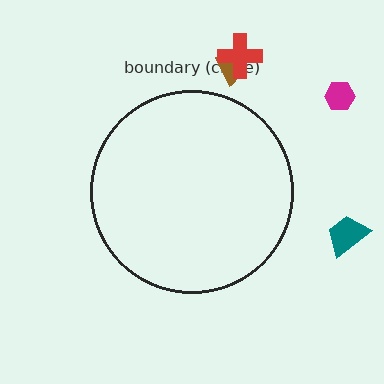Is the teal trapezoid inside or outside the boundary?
Outside.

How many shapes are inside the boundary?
0 inside, 4 outside.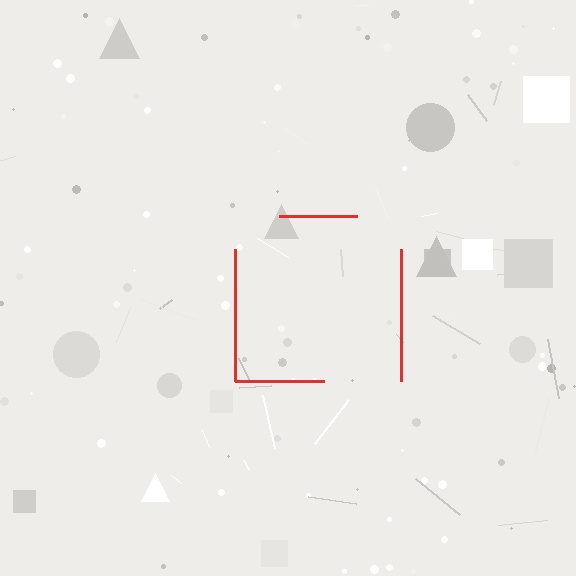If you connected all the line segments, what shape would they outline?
They would outline a square.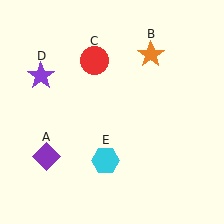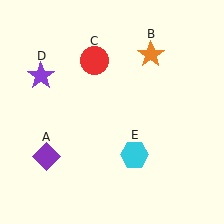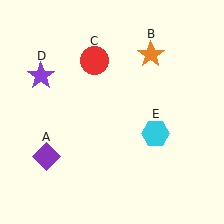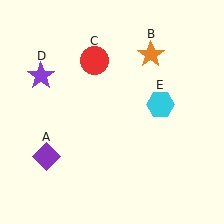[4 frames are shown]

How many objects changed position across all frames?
1 object changed position: cyan hexagon (object E).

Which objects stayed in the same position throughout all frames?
Purple diamond (object A) and orange star (object B) and red circle (object C) and purple star (object D) remained stationary.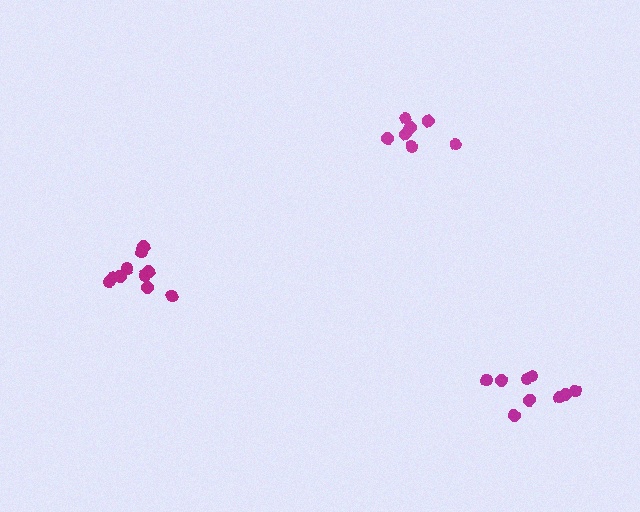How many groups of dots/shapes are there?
There are 3 groups.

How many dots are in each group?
Group 1: 9 dots, Group 2: 10 dots, Group 3: 7 dots (26 total).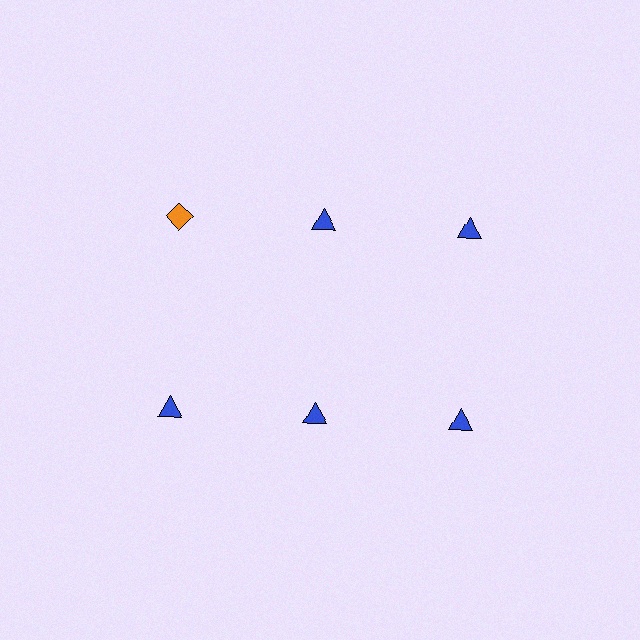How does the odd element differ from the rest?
It differs in both color (orange instead of blue) and shape (diamond instead of triangle).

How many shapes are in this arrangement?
There are 6 shapes arranged in a grid pattern.